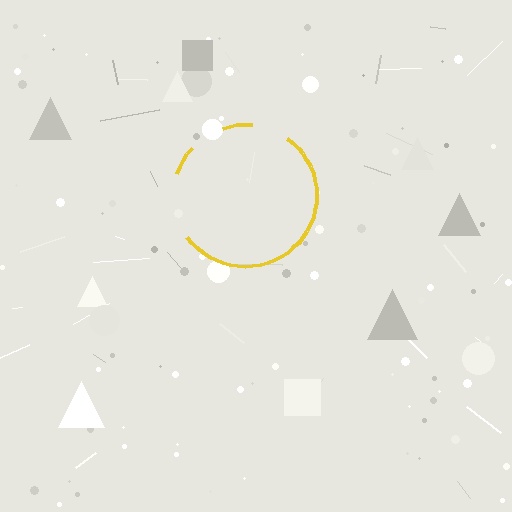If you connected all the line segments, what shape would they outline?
They would outline a circle.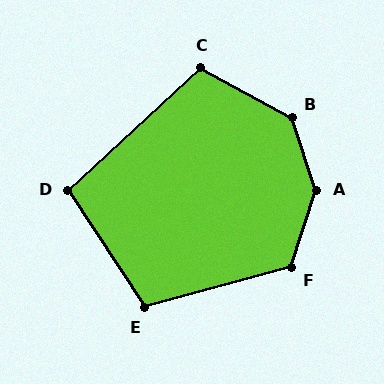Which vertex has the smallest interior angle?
D, at approximately 99 degrees.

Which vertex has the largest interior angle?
A, at approximately 143 degrees.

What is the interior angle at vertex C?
Approximately 109 degrees (obtuse).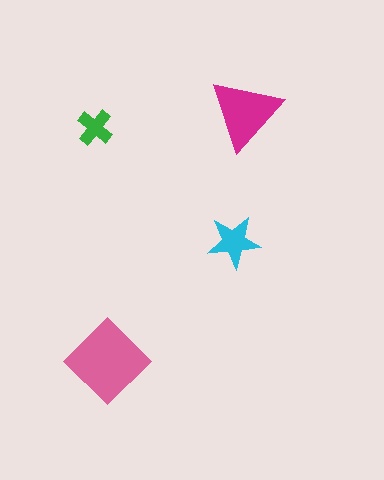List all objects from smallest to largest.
The green cross, the cyan star, the magenta triangle, the pink diamond.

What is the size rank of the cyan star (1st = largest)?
3rd.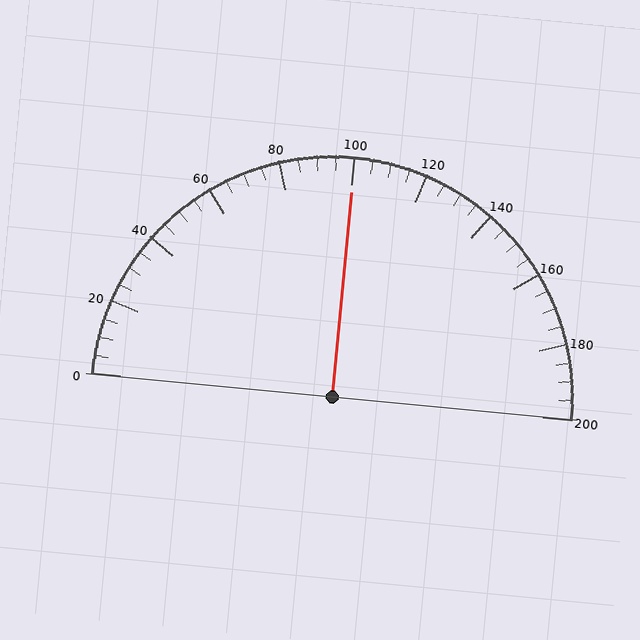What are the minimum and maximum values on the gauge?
The gauge ranges from 0 to 200.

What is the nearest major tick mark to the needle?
The nearest major tick mark is 100.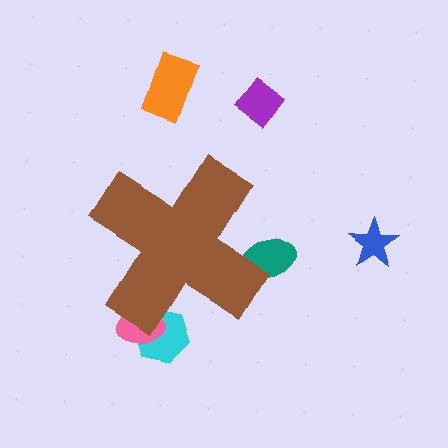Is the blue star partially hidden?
No, the blue star is fully visible.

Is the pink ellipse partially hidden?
Yes, the pink ellipse is partially hidden behind the brown cross.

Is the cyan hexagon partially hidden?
Yes, the cyan hexagon is partially hidden behind the brown cross.